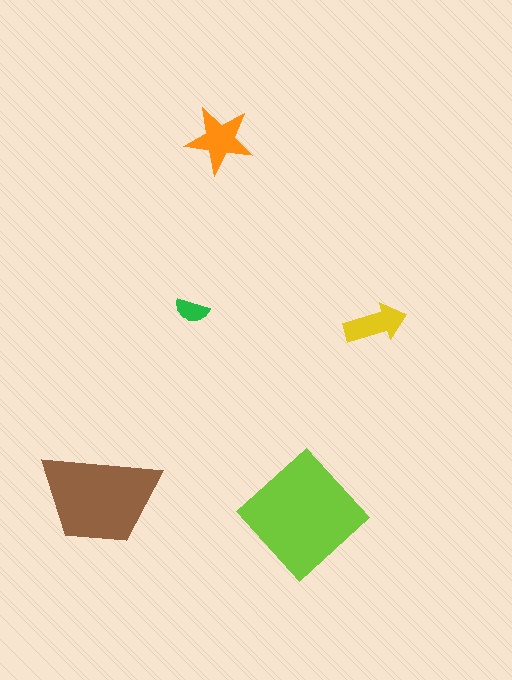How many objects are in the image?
There are 5 objects in the image.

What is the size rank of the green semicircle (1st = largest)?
5th.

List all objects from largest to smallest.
The lime diamond, the brown trapezoid, the orange star, the yellow arrow, the green semicircle.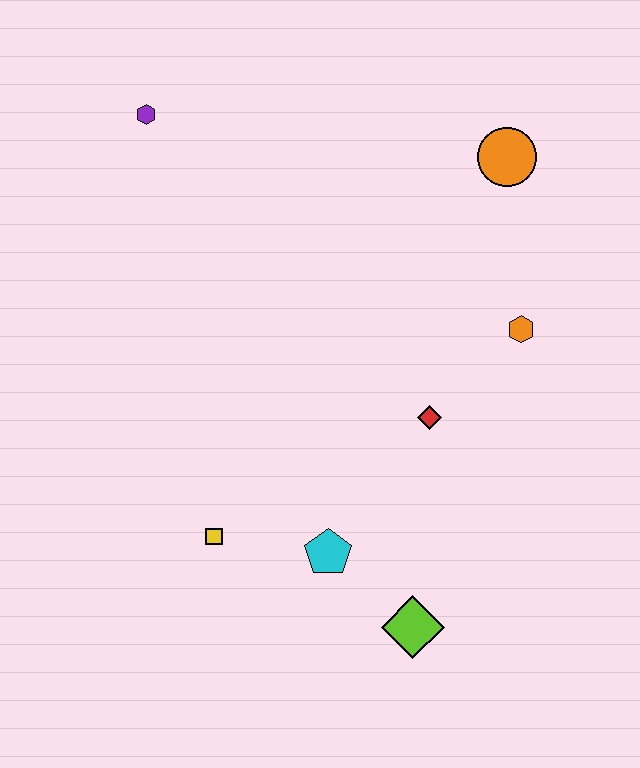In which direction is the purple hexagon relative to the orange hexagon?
The purple hexagon is to the left of the orange hexagon.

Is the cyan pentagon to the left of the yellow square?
No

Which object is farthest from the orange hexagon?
The purple hexagon is farthest from the orange hexagon.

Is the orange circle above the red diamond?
Yes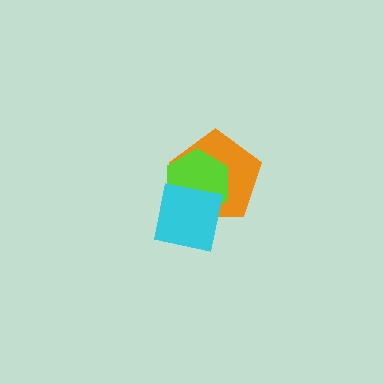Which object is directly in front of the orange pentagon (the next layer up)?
The lime hexagon is directly in front of the orange pentagon.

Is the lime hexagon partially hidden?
Yes, it is partially covered by another shape.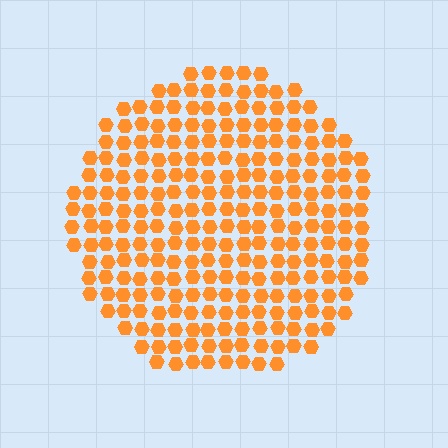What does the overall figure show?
The overall figure shows a circle.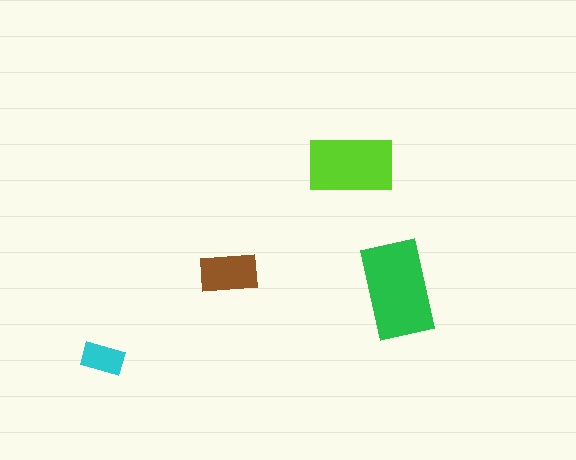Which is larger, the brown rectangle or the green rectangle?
The green one.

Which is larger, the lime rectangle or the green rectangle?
The green one.